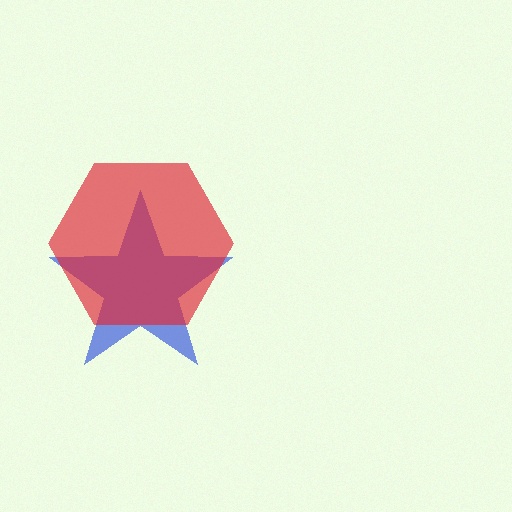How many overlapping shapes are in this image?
There are 2 overlapping shapes in the image.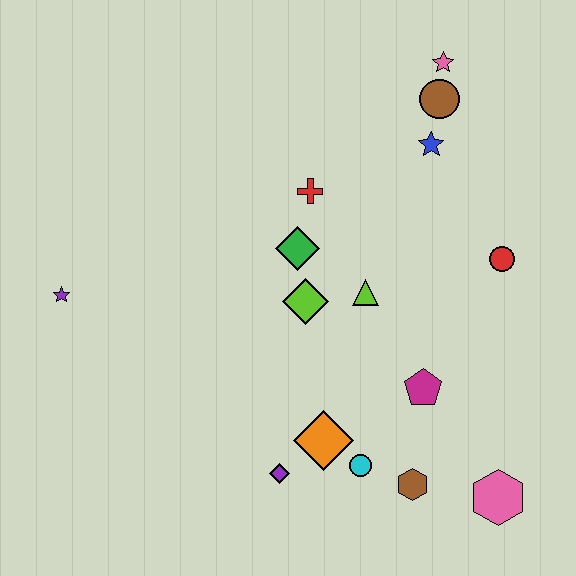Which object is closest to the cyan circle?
The orange diamond is closest to the cyan circle.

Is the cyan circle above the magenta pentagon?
No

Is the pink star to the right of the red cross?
Yes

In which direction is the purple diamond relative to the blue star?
The purple diamond is below the blue star.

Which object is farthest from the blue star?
The purple star is farthest from the blue star.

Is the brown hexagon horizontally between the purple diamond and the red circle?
Yes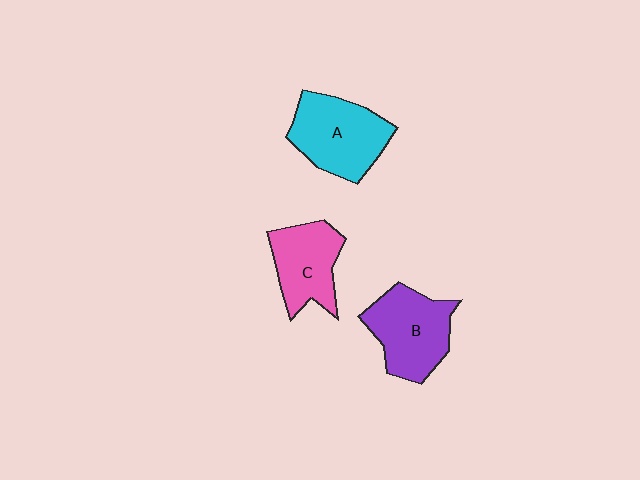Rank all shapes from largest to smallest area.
From largest to smallest: A (cyan), B (purple), C (pink).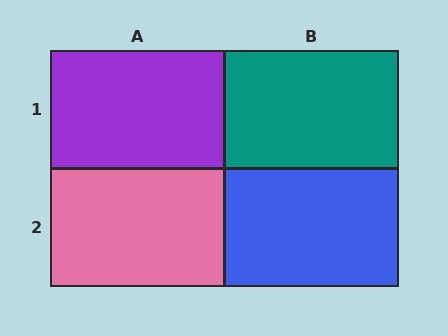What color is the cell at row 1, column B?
Teal.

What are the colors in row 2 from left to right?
Pink, blue.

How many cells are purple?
1 cell is purple.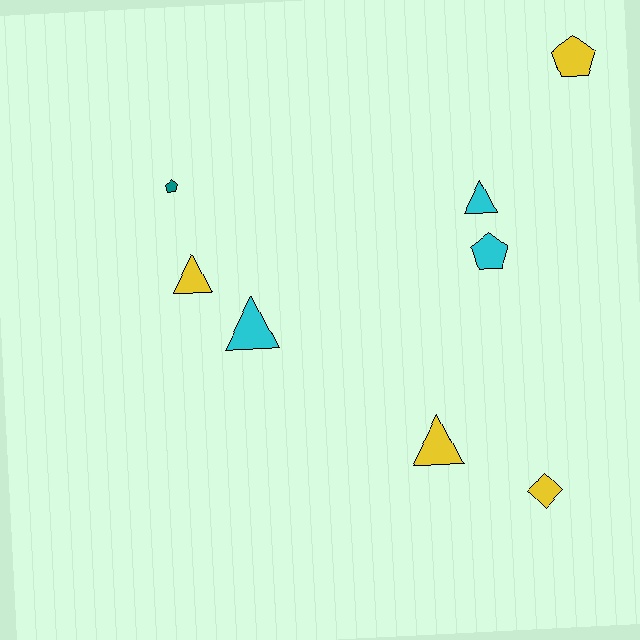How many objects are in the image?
There are 8 objects.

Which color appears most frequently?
Yellow, with 4 objects.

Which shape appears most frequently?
Triangle, with 4 objects.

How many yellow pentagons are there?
There is 1 yellow pentagon.